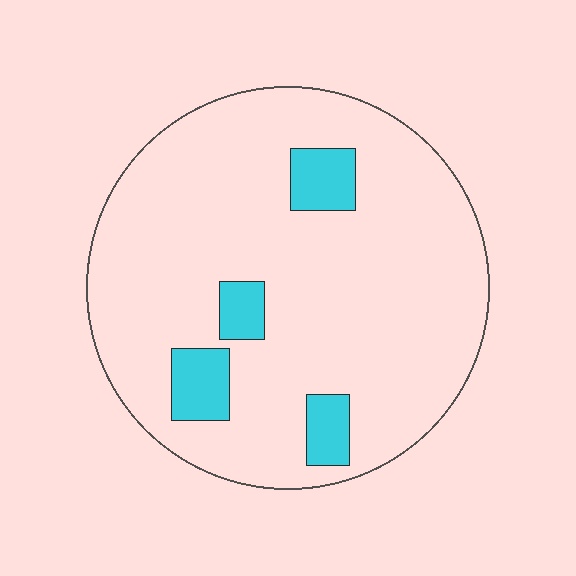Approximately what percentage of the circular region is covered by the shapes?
Approximately 10%.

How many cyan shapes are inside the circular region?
4.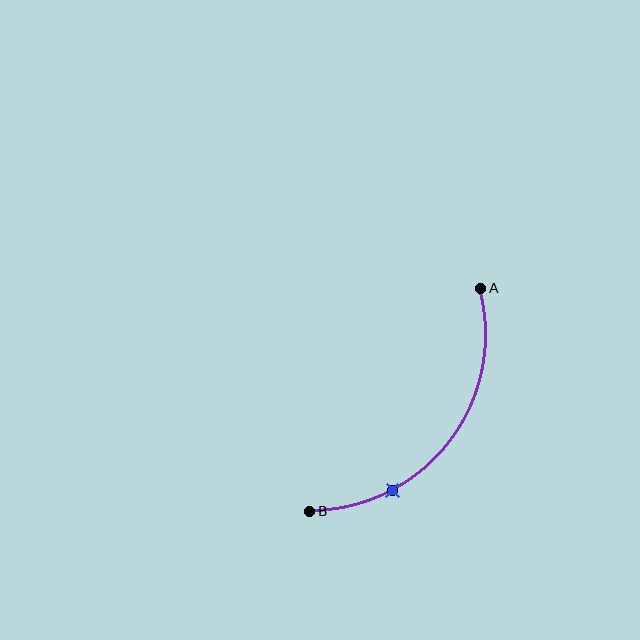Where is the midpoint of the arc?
The arc midpoint is the point on the curve farthest from the straight line joining A and B. It sits below and to the right of that line.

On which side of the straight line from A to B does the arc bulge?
The arc bulges below and to the right of the straight line connecting A and B.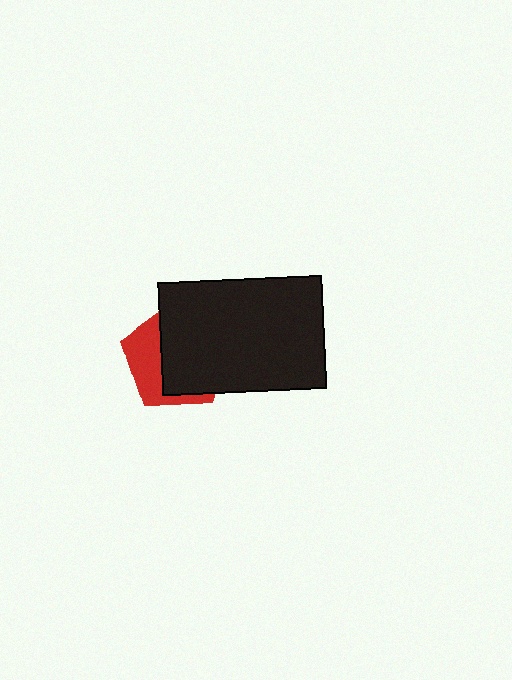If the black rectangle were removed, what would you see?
You would see the complete red pentagon.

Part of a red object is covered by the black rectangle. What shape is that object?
It is a pentagon.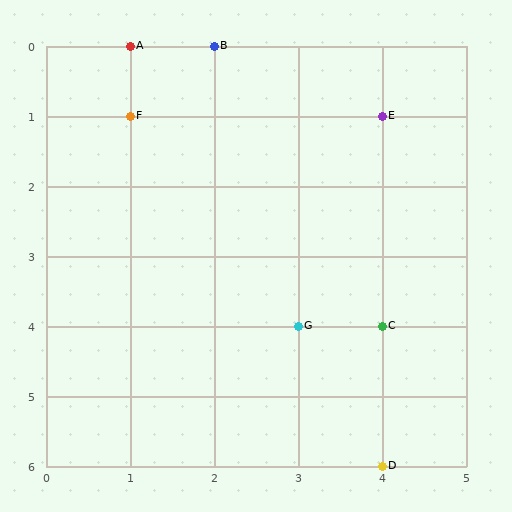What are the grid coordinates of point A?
Point A is at grid coordinates (1, 0).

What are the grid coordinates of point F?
Point F is at grid coordinates (1, 1).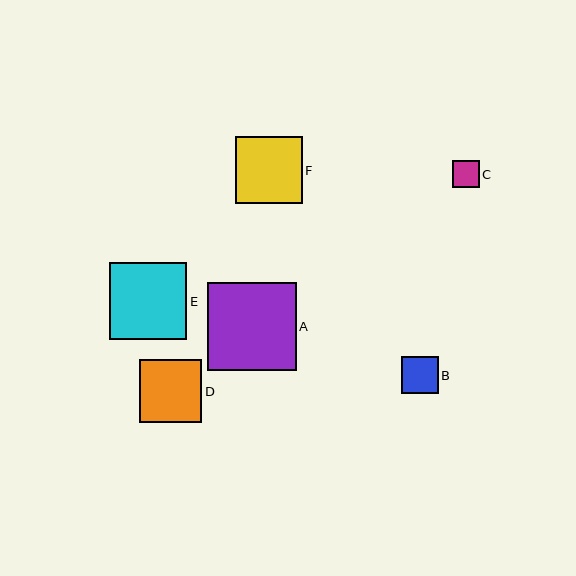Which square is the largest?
Square A is the largest with a size of approximately 88 pixels.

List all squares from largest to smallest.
From largest to smallest: A, E, F, D, B, C.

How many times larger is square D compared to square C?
Square D is approximately 2.3 times the size of square C.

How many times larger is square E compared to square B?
Square E is approximately 2.1 times the size of square B.